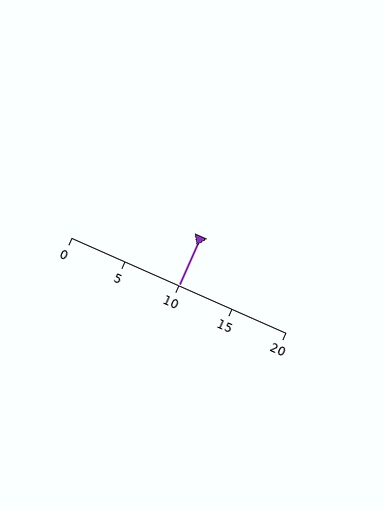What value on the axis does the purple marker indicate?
The marker indicates approximately 10.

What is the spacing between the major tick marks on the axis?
The major ticks are spaced 5 apart.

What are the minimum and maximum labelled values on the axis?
The axis runs from 0 to 20.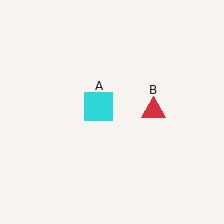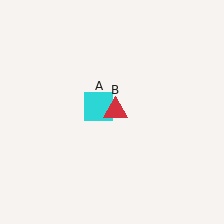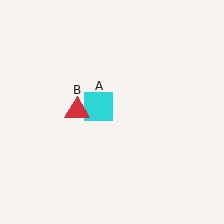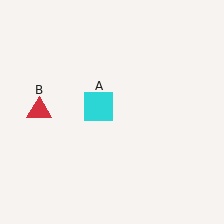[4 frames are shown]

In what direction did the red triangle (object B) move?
The red triangle (object B) moved left.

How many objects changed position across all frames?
1 object changed position: red triangle (object B).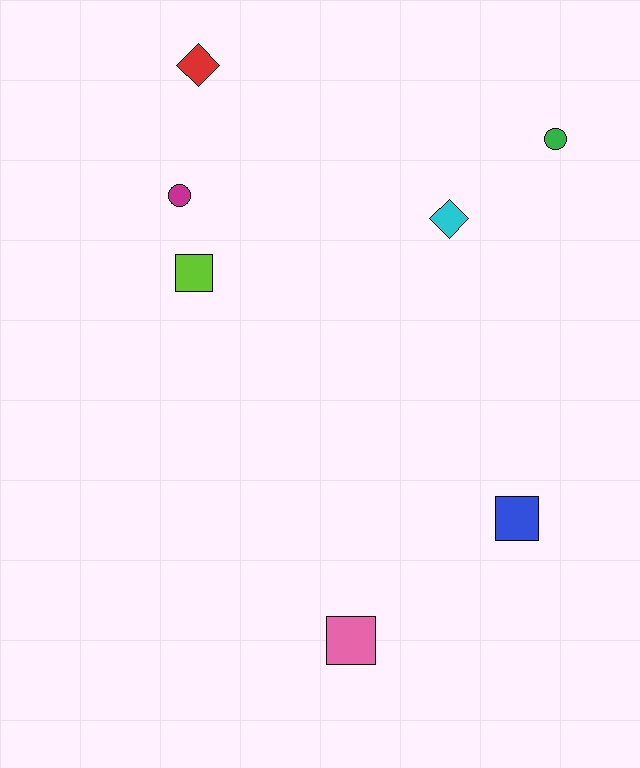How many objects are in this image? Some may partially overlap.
There are 7 objects.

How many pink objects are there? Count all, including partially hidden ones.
There is 1 pink object.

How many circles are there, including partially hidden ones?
There are 2 circles.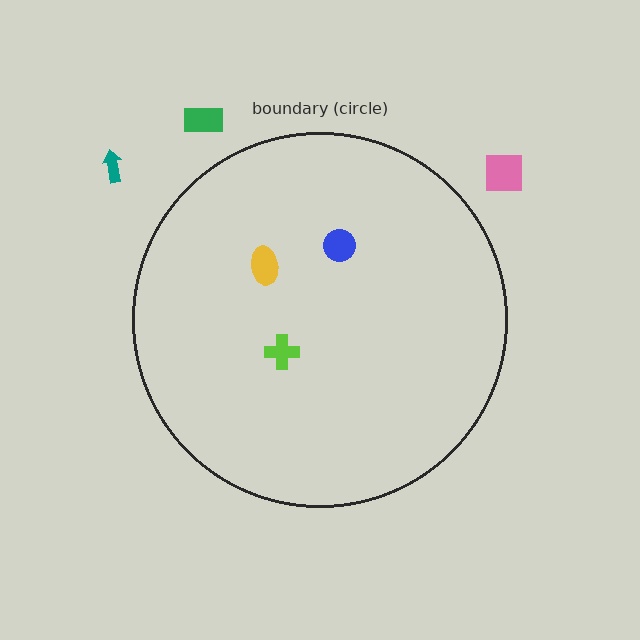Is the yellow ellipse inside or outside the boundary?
Inside.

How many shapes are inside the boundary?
3 inside, 3 outside.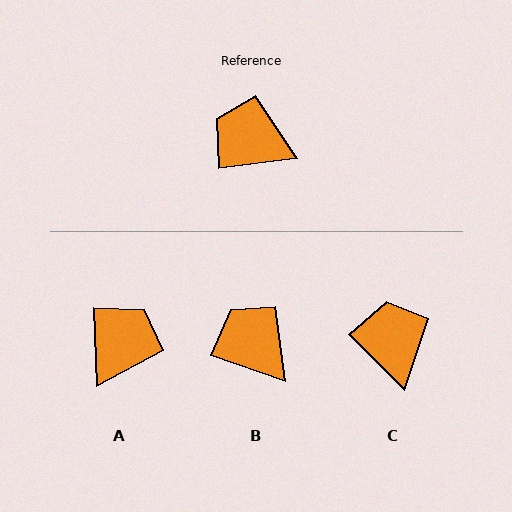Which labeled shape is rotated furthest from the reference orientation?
A, about 95 degrees away.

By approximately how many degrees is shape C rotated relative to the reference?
Approximately 52 degrees clockwise.